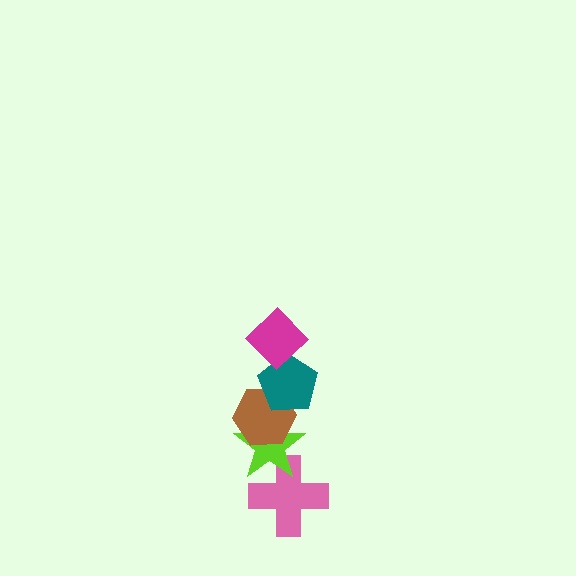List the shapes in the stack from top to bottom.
From top to bottom: the magenta diamond, the teal pentagon, the brown hexagon, the lime star, the pink cross.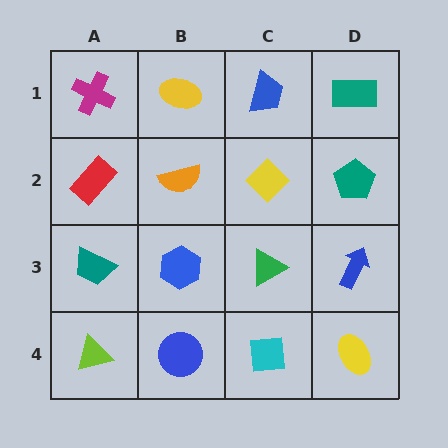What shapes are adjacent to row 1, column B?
An orange semicircle (row 2, column B), a magenta cross (row 1, column A), a blue trapezoid (row 1, column C).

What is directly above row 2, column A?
A magenta cross.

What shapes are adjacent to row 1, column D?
A teal pentagon (row 2, column D), a blue trapezoid (row 1, column C).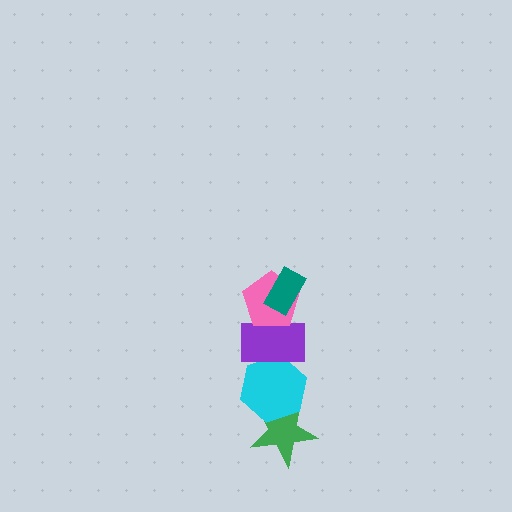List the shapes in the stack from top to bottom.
From top to bottom: the teal rectangle, the pink pentagon, the purple rectangle, the cyan hexagon, the green star.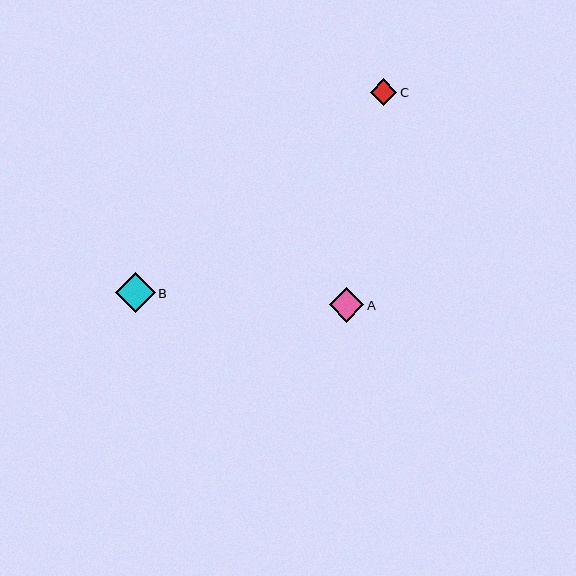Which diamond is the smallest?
Diamond C is the smallest with a size of approximately 26 pixels.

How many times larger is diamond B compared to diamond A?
Diamond B is approximately 1.2 times the size of diamond A.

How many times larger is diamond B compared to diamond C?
Diamond B is approximately 1.5 times the size of diamond C.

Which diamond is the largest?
Diamond B is the largest with a size of approximately 40 pixels.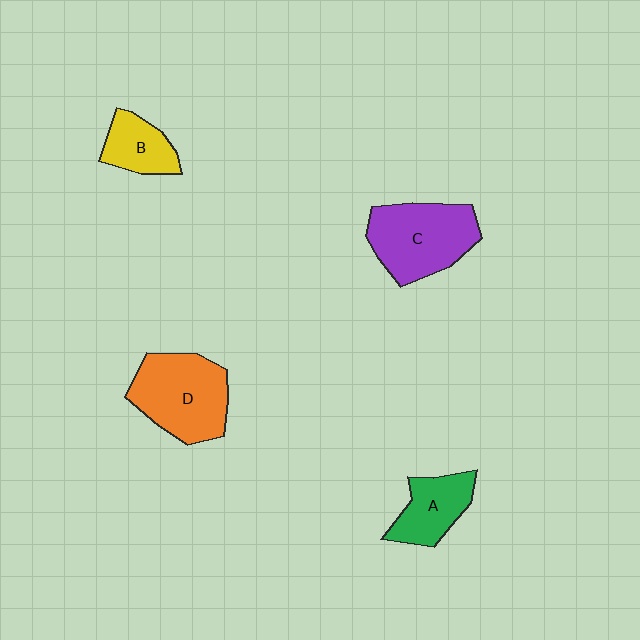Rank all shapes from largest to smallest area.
From largest to smallest: D (orange), C (purple), A (green), B (yellow).